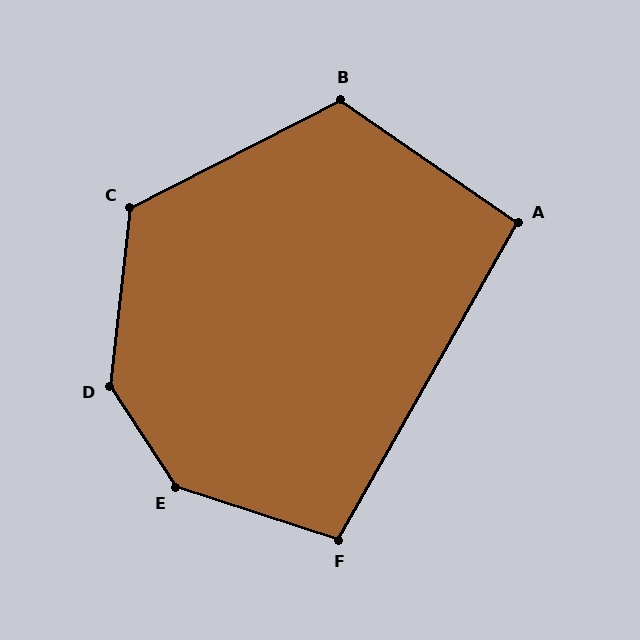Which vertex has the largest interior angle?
E, at approximately 141 degrees.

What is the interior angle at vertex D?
Approximately 140 degrees (obtuse).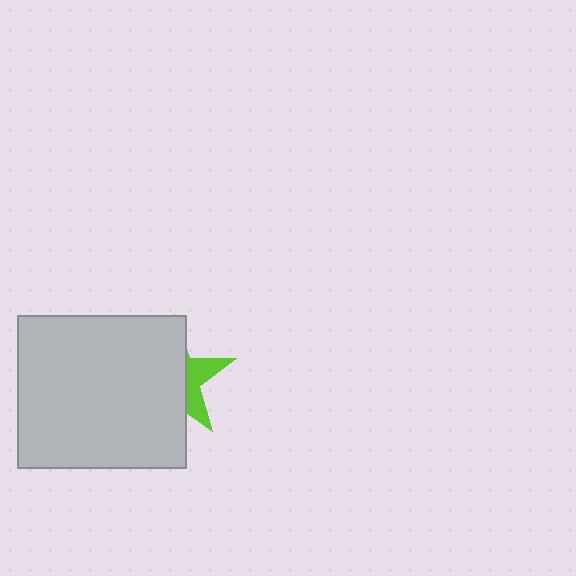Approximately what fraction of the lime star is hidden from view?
Roughly 69% of the lime star is hidden behind the light gray rectangle.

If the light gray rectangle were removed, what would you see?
You would see the complete lime star.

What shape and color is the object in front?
The object in front is a light gray rectangle.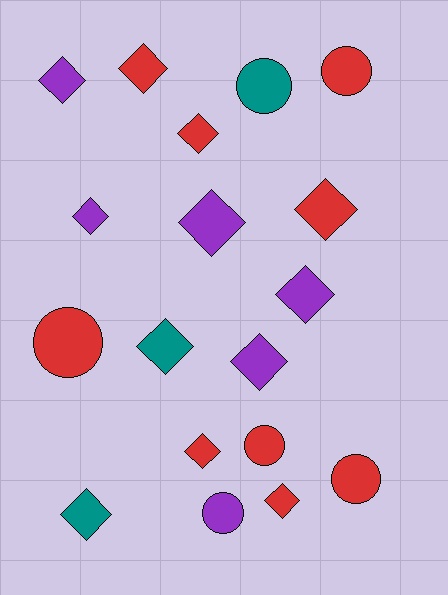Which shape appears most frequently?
Diamond, with 12 objects.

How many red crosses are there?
There are no red crosses.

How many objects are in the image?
There are 18 objects.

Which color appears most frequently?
Red, with 9 objects.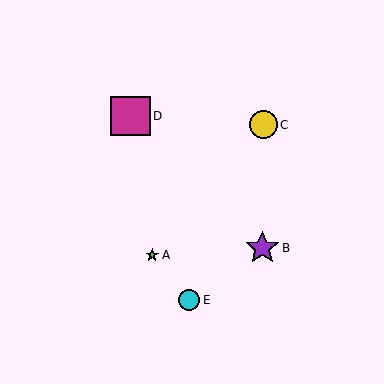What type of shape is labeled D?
Shape D is a magenta square.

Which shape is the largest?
The magenta square (labeled D) is the largest.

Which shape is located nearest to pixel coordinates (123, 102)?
The magenta square (labeled D) at (130, 116) is nearest to that location.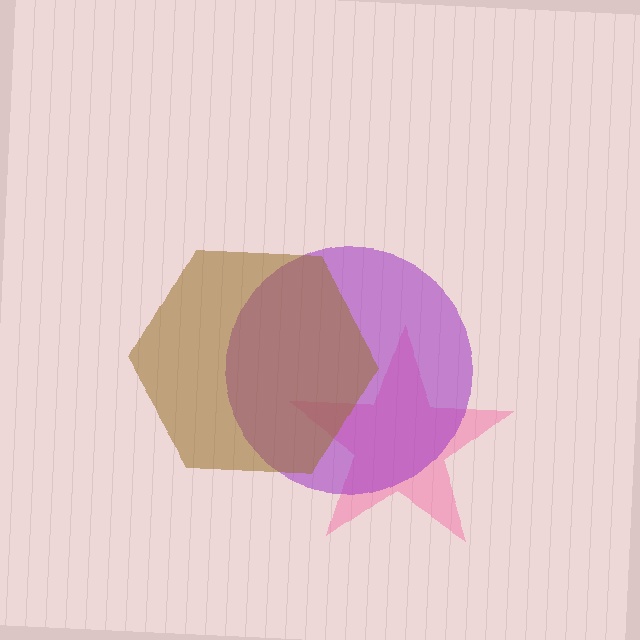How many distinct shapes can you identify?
There are 3 distinct shapes: a pink star, a purple circle, a brown hexagon.